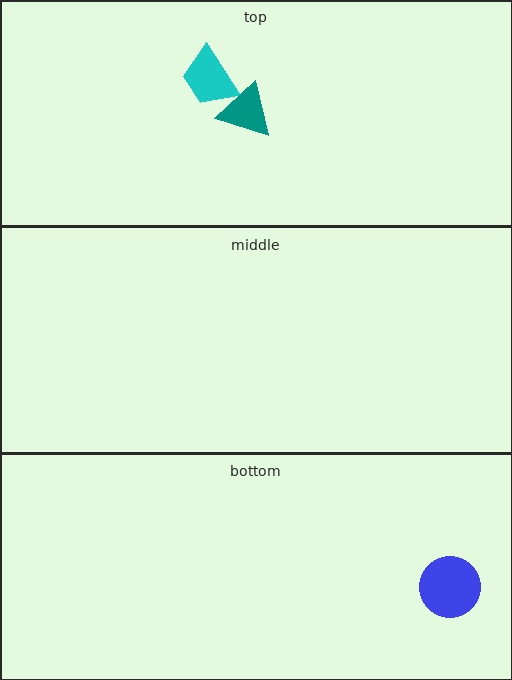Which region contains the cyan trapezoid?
The top region.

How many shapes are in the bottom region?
1.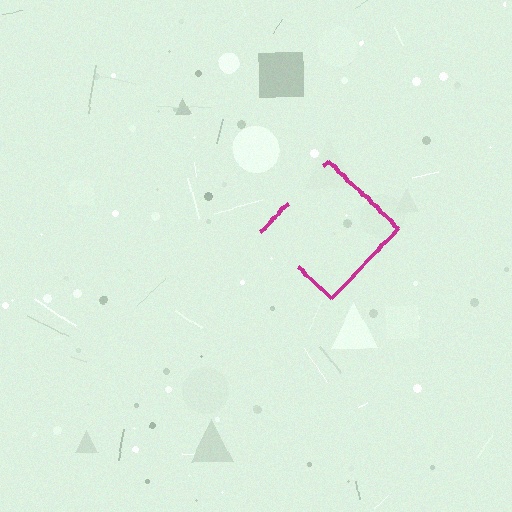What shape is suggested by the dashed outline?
The dashed outline suggests a diamond.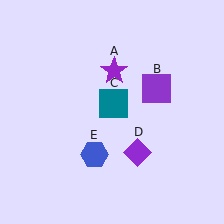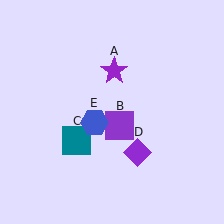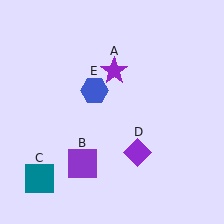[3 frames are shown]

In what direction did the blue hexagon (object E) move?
The blue hexagon (object E) moved up.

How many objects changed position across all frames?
3 objects changed position: purple square (object B), teal square (object C), blue hexagon (object E).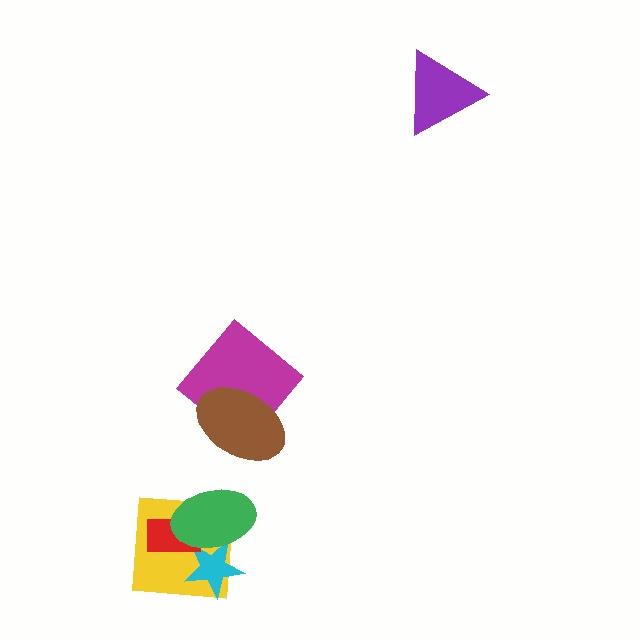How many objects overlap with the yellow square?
3 objects overlap with the yellow square.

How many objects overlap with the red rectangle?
3 objects overlap with the red rectangle.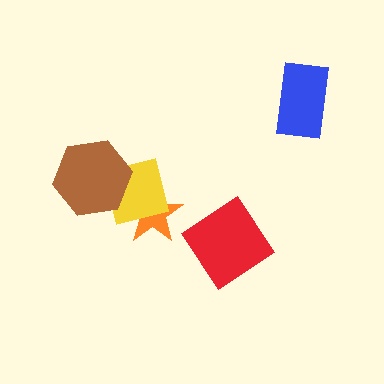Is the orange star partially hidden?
Yes, it is partially covered by another shape.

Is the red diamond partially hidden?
No, no other shape covers it.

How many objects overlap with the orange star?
1 object overlaps with the orange star.